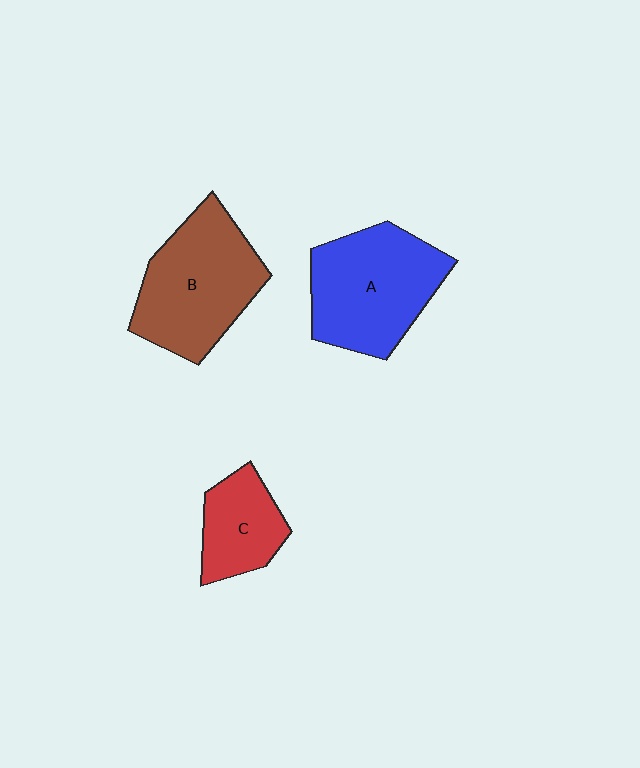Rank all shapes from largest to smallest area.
From largest to smallest: B (brown), A (blue), C (red).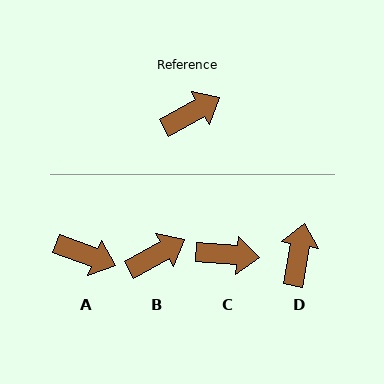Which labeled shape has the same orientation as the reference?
B.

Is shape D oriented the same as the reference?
No, it is off by about 51 degrees.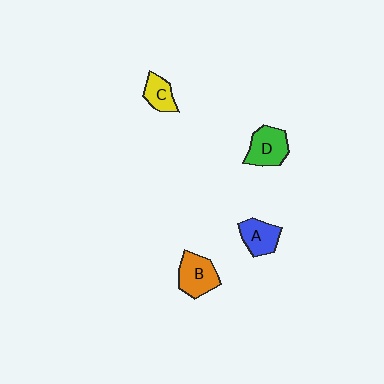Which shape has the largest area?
Shape B (orange).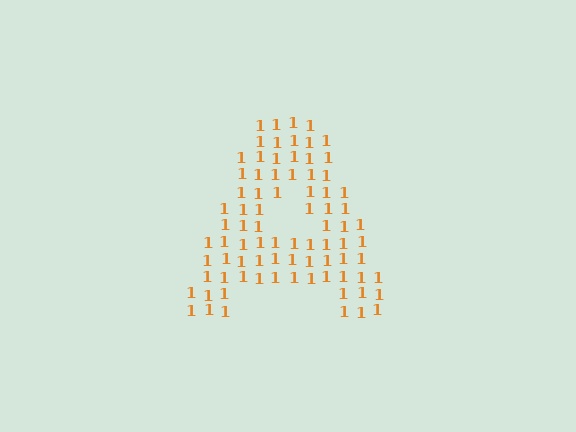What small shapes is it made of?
It is made of small digit 1's.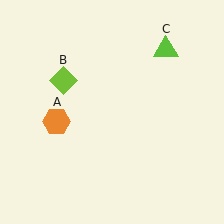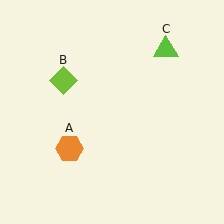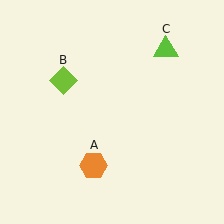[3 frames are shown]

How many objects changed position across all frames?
1 object changed position: orange hexagon (object A).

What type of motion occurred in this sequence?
The orange hexagon (object A) rotated counterclockwise around the center of the scene.